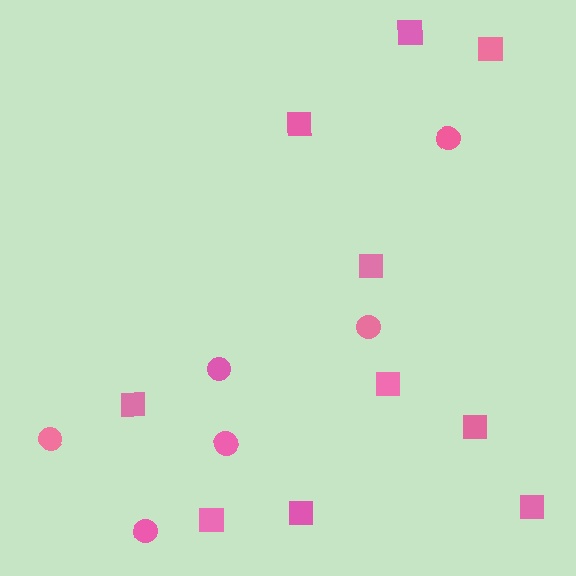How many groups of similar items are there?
There are 2 groups: one group of circles (6) and one group of squares (10).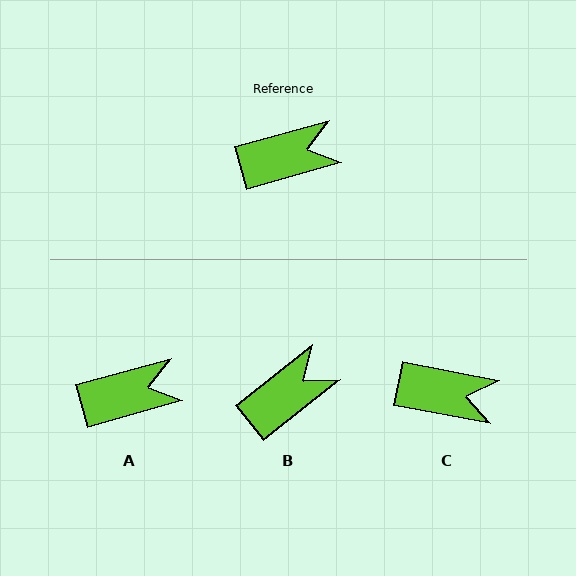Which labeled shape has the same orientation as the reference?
A.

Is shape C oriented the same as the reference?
No, it is off by about 26 degrees.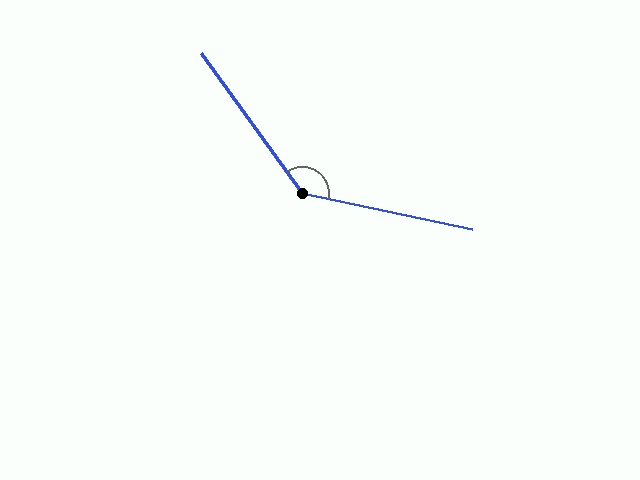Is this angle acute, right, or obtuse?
It is obtuse.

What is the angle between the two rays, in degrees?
Approximately 137 degrees.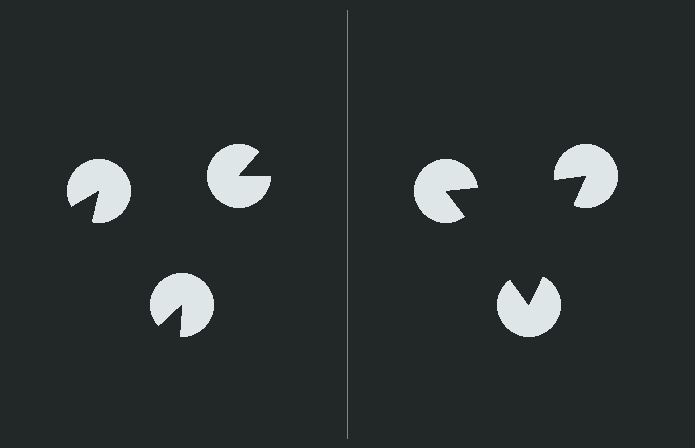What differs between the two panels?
The pac-man discs are positioned identically on both sides; only the wedge orientations differ. On the right they align to a triangle; on the left they are misaligned.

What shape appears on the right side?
An illusory triangle.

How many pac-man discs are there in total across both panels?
6 — 3 on each side.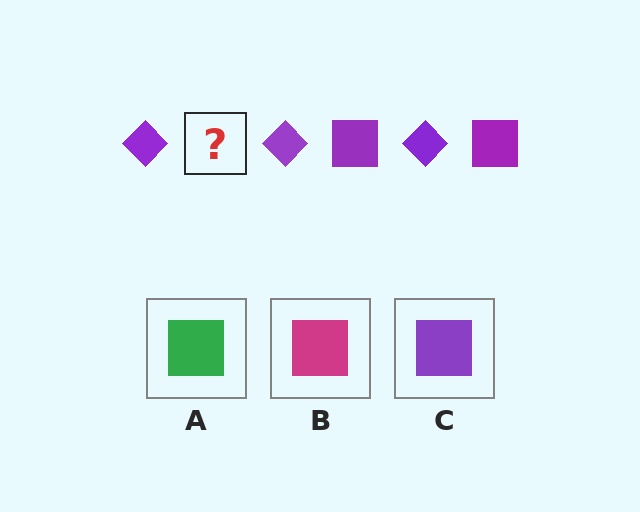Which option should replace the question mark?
Option C.